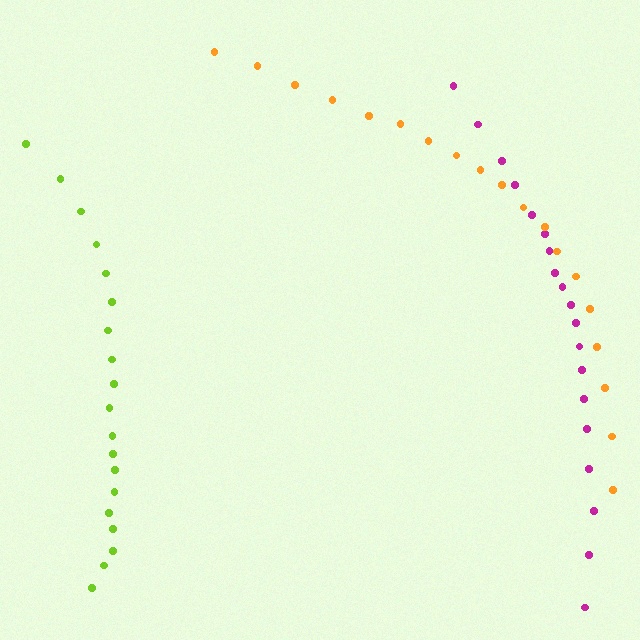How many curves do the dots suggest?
There are 3 distinct paths.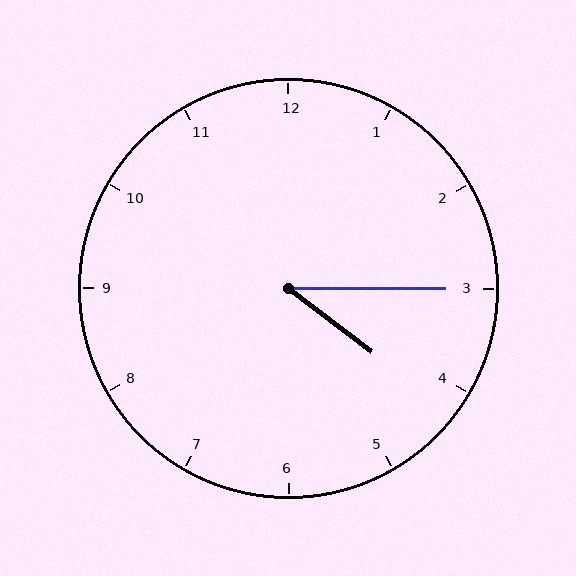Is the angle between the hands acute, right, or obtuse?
It is acute.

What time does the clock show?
4:15.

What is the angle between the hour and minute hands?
Approximately 38 degrees.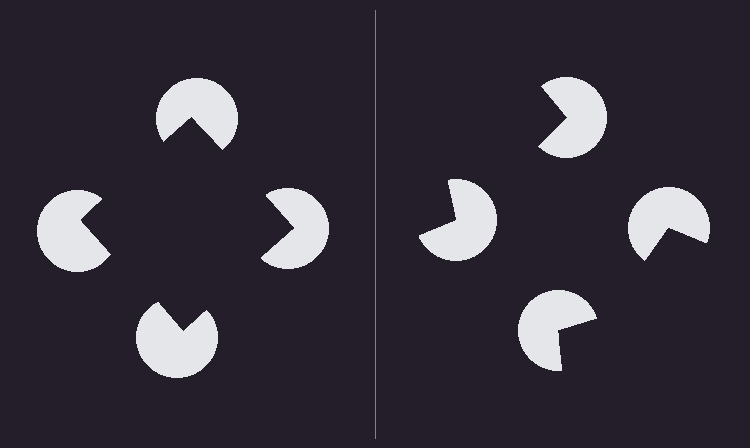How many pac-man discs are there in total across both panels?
8 — 4 on each side.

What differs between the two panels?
The pac-man discs are positioned identically on both sides; only the wedge orientations differ. On the left they align to a square; on the right they are misaligned.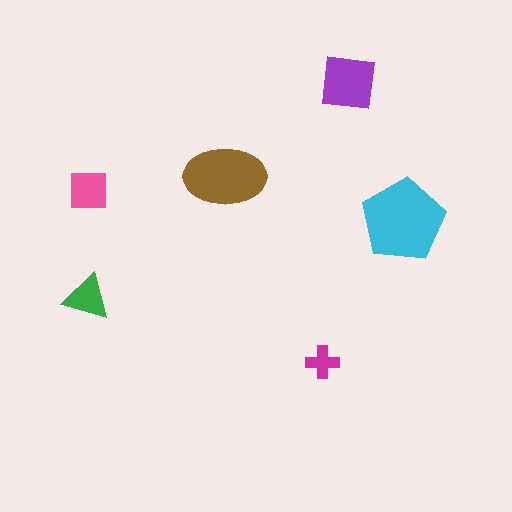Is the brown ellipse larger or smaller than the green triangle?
Larger.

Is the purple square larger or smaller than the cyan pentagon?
Smaller.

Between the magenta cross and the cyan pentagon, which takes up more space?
The cyan pentagon.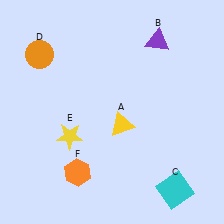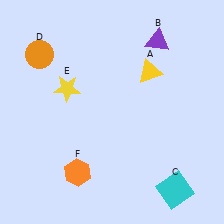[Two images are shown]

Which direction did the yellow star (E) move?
The yellow star (E) moved up.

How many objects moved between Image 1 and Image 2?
2 objects moved between the two images.